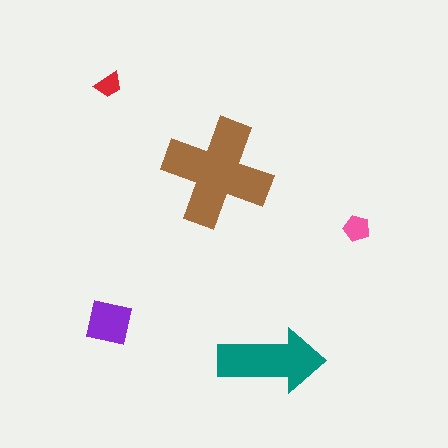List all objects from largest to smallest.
The brown cross, the teal arrow, the purple square, the pink pentagon, the red trapezoid.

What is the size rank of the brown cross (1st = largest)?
1st.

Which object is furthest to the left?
The red trapezoid is leftmost.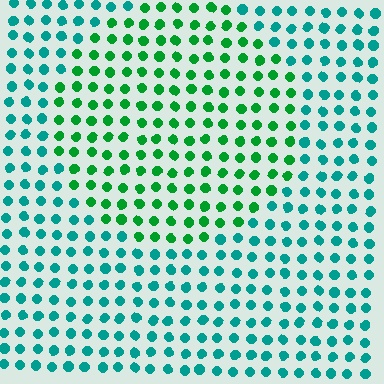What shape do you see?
I see a circle.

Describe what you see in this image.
The image is filled with small teal elements in a uniform arrangement. A circle-shaped region is visible where the elements are tinted to a slightly different hue, forming a subtle color boundary.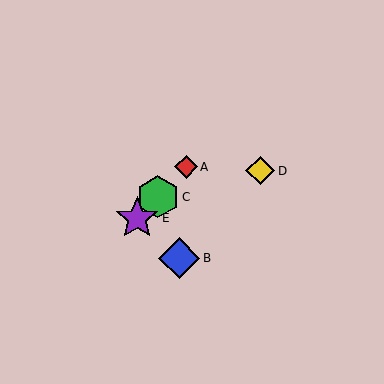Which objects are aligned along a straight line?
Objects A, C, E are aligned along a straight line.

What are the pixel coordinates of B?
Object B is at (179, 258).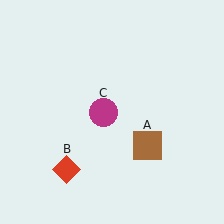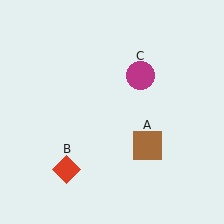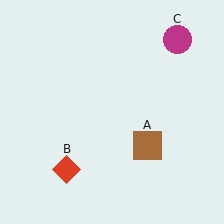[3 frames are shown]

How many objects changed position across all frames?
1 object changed position: magenta circle (object C).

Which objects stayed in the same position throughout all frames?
Brown square (object A) and red diamond (object B) remained stationary.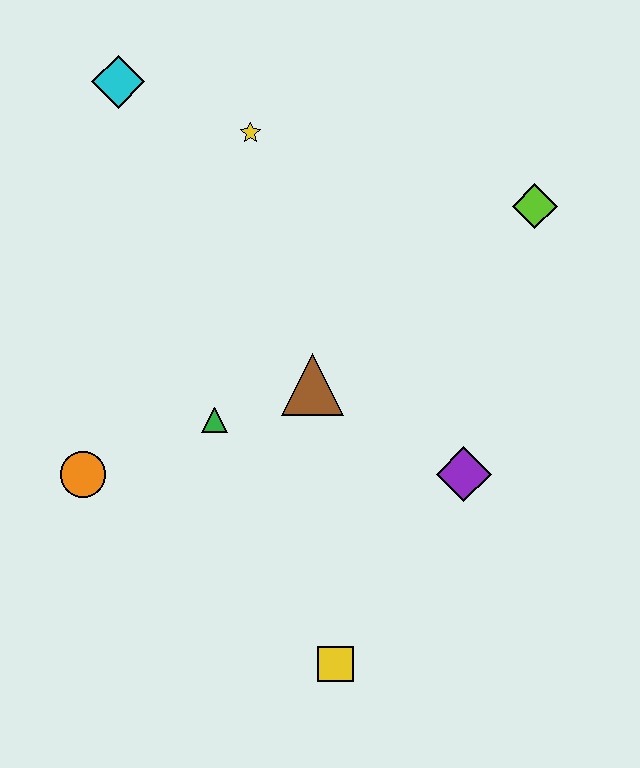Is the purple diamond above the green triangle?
No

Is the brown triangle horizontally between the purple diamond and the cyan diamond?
Yes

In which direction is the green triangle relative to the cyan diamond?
The green triangle is below the cyan diamond.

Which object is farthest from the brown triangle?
The cyan diamond is farthest from the brown triangle.